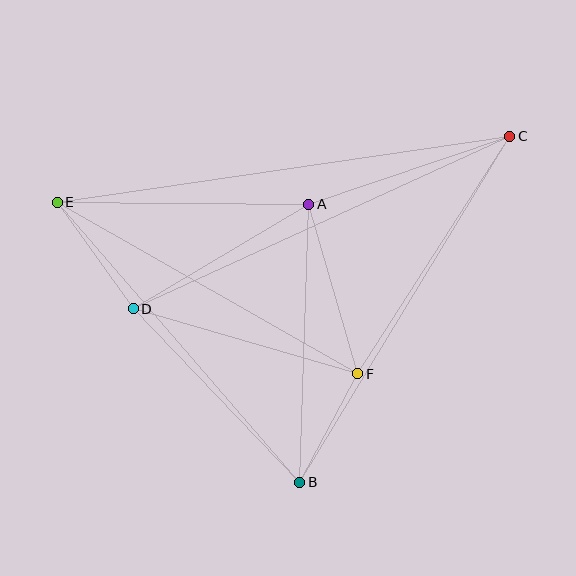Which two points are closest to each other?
Points B and F are closest to each other.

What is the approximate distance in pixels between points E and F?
The distance between E and F is approximately 346 pixels.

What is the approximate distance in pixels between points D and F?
The distance between D and F is approximately 233 pixels.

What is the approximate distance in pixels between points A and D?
The distance between A and D is approximately 204 pixels.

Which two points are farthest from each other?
Points C and E are farthest from each other.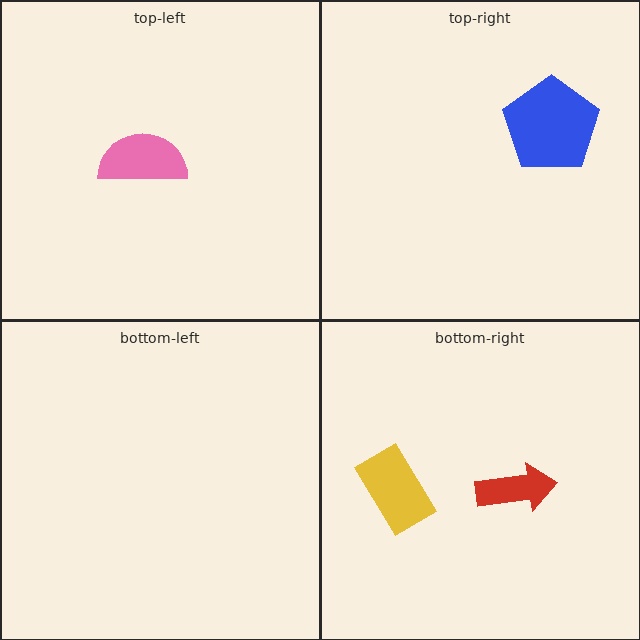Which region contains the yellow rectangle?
The bottom-right region.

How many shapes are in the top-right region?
1.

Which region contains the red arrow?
The bottom-right region.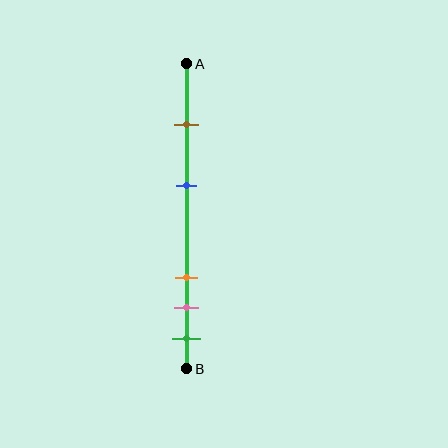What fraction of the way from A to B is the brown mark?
The brown mark is approximately 20% (0.2) of the way from A to B.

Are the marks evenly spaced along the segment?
No, the marks are not evenly spaced.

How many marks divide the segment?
There are 5 marks dividing the segment.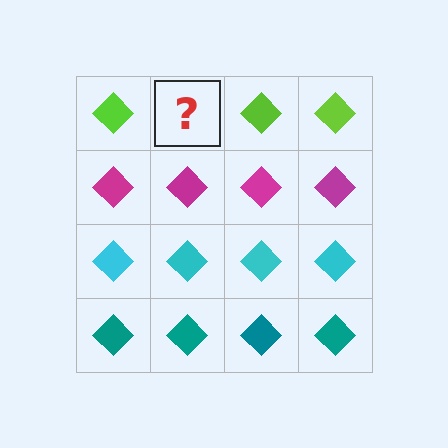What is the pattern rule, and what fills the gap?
The rule is that each row has a consistent color. The gap should be filled with a lime diamond.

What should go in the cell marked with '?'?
The missing cell should contain a lime diamond.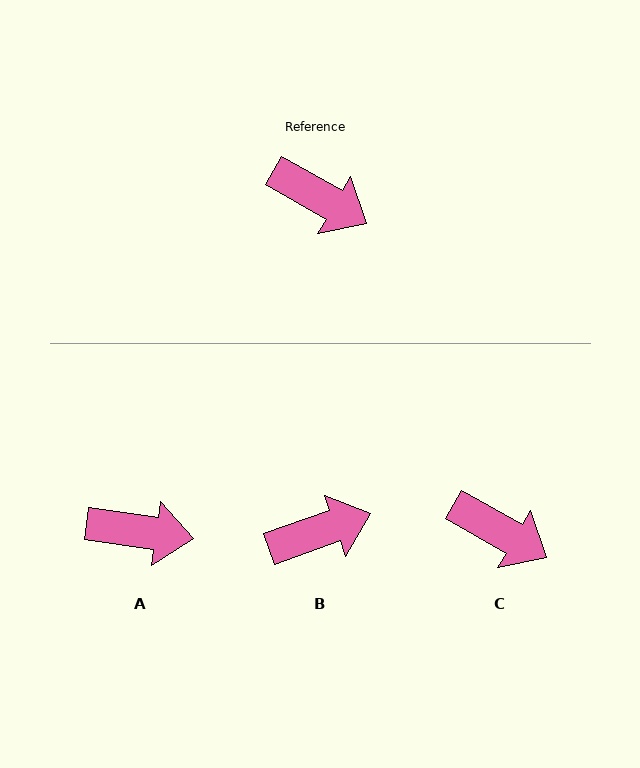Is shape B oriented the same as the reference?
No, it is off by about 49 degrees.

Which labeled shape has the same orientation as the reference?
C.